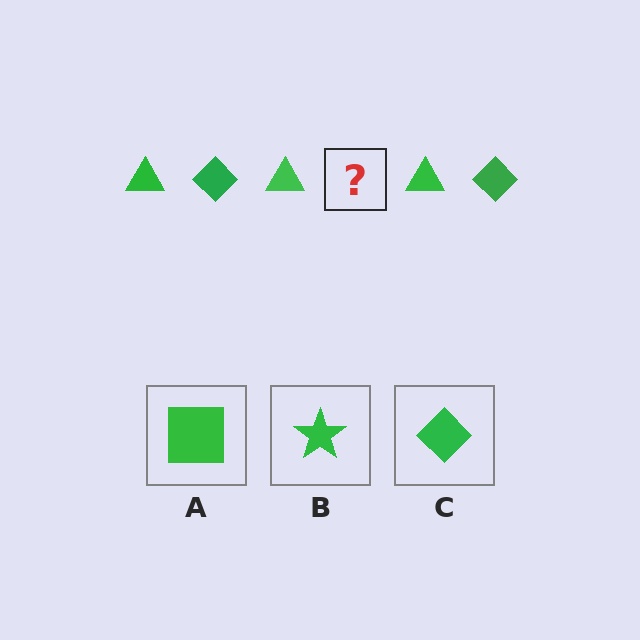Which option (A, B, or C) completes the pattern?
C.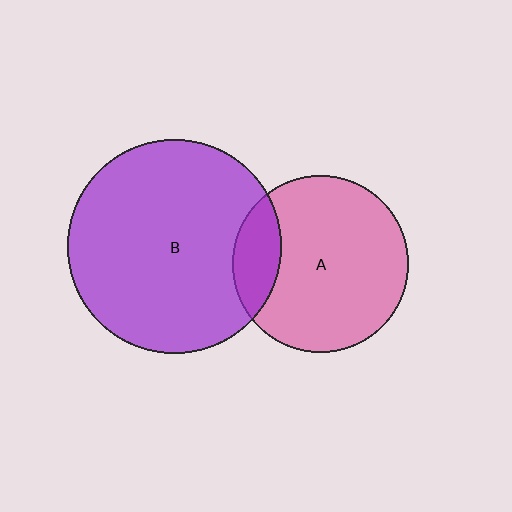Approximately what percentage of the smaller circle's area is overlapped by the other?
Approximately 15%.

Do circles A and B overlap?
Yes.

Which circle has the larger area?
Circle B (purple).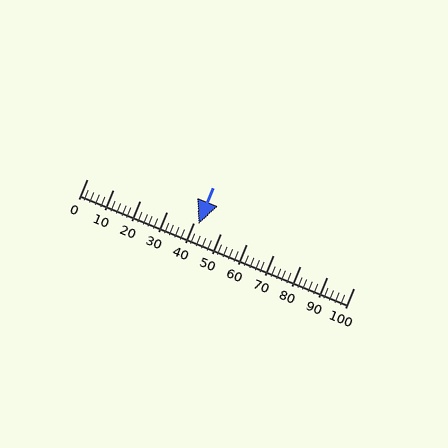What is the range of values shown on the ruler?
The ruler shows values from 0 to 100.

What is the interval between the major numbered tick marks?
The major tick marks are spaced 10 units apart.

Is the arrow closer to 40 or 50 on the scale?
The arrow is closer to 40.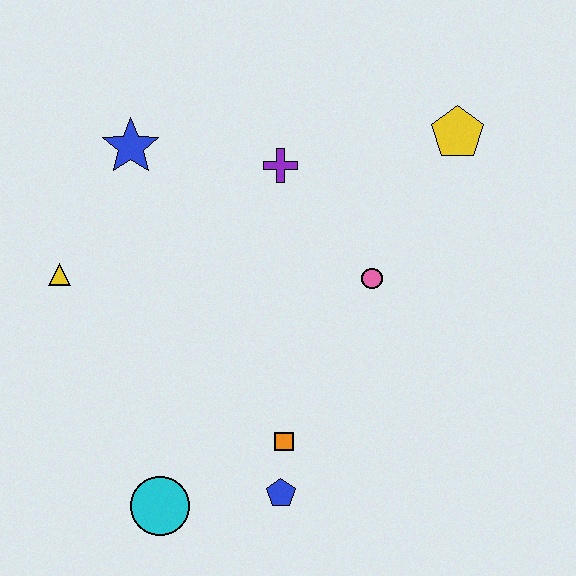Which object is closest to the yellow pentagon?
The pink circle is closest to the yellow pentagon.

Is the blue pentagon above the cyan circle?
Yes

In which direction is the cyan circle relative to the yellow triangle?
The cyan circle is below the yellow triangle.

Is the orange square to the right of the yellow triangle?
Yes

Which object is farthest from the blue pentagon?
The yellow pentagon is farthest from the blue pentagon.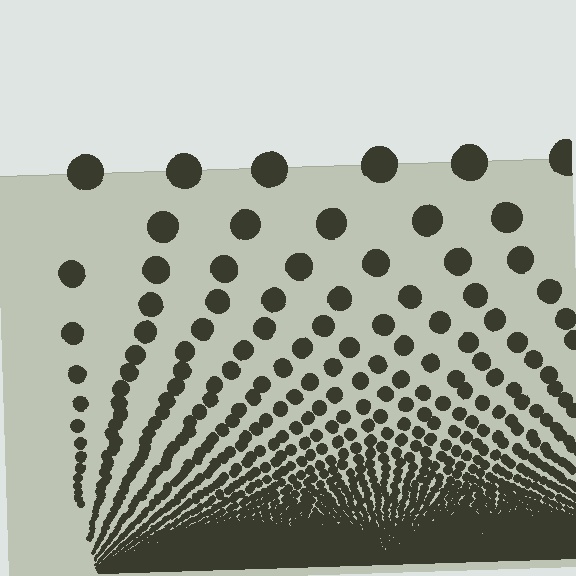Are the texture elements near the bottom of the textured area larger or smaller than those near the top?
Smaller. The gradient is inverted — elements near the bottom are smaller and denser.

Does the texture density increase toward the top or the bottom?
Density increases toward the bottom.